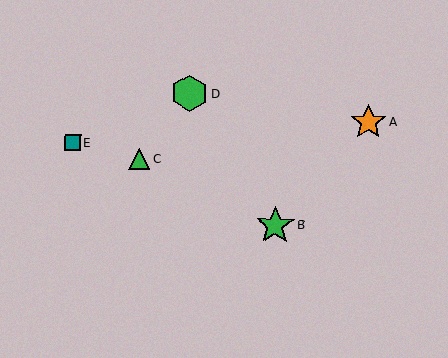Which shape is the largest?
The green star (labeled B) is the largest.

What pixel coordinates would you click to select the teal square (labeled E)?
Click at (73, 143) to select the teal square E.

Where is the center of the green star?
The center of the green star is at (275, 225).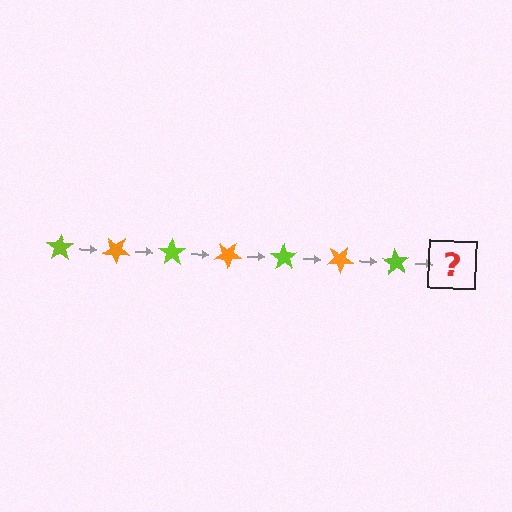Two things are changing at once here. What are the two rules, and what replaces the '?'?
The two rules are that it rotates 35 degrees each step and the color cycles through lime and orange. The '?' should be an orange star, rotated 245 degrees from the start.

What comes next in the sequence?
The next element should be an orange star, rotated 245 degrees from the start.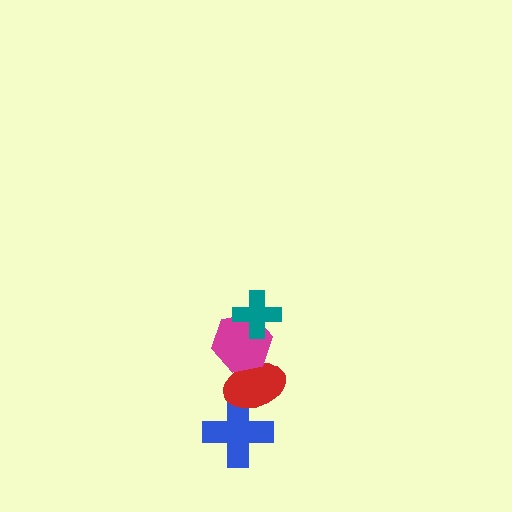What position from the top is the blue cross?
The blue cross is 4th from the top.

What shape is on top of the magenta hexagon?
The teal cross is on top of the magenta hexagon.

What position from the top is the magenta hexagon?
The magenta hexagon is 2nd from the top.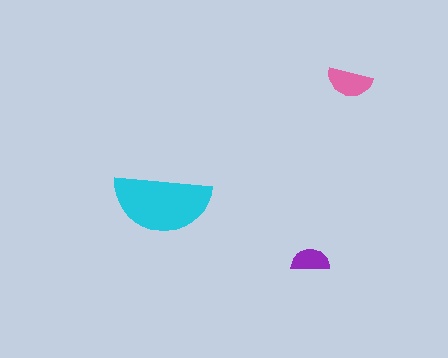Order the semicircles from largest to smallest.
the cyan one, the pink one, the purple one.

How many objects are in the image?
There are 3 objects in the image.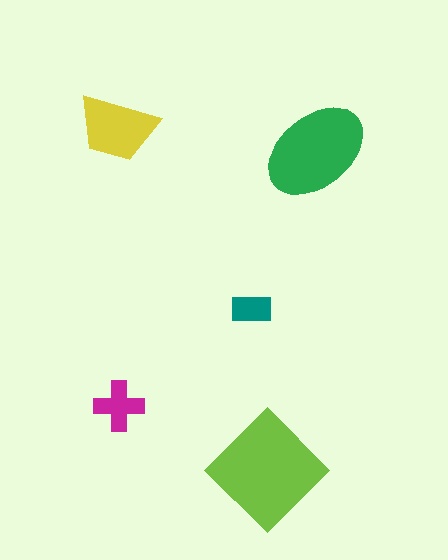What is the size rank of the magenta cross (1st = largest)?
4th.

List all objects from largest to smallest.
The lime diamond, the green ellipse, the yellow trapezoid, the magenta cross, the teal rectangle.